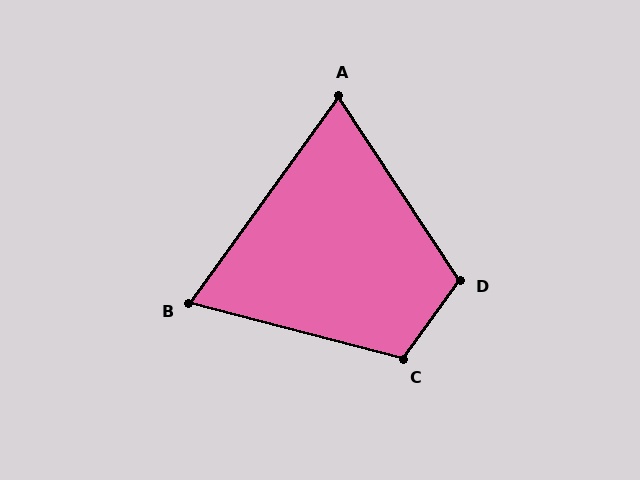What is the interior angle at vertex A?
Approximately 69 degrees (acute).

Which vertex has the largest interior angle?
D, at approximately 111 degrees.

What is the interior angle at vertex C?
Approximately 111 degrees (obtuse).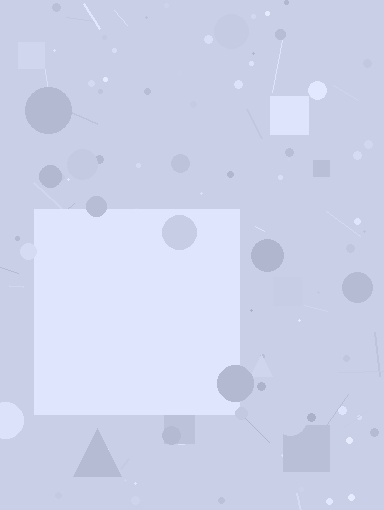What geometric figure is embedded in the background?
A square is embedded in the background.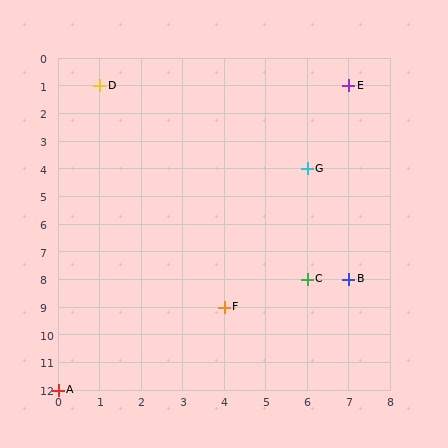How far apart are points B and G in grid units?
Points B and G are 1 column and 4 rows apart (about 4.1 grid units diagonally).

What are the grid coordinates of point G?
Point G is at grid coordinates (6, 4).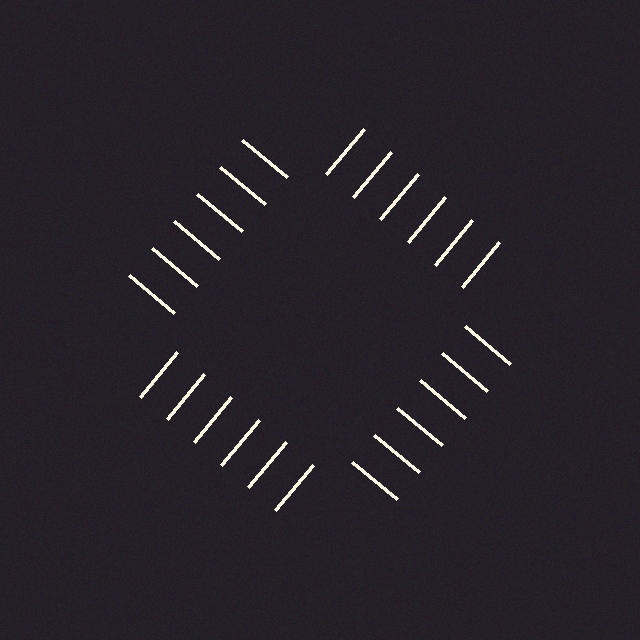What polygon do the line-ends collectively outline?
An illusory square — the line segments terminate on its edges but no continuous stroke is drawn.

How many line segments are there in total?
24 — 6 along each of the 4 edges.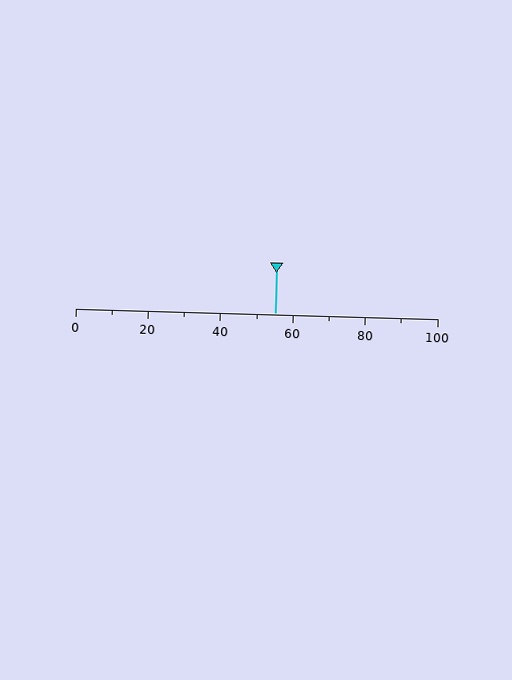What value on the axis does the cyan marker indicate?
The marker indicates approximately 55.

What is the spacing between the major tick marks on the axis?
The major ticks are spaced 20 apart.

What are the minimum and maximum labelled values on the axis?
The axis runs from 0 to 100.